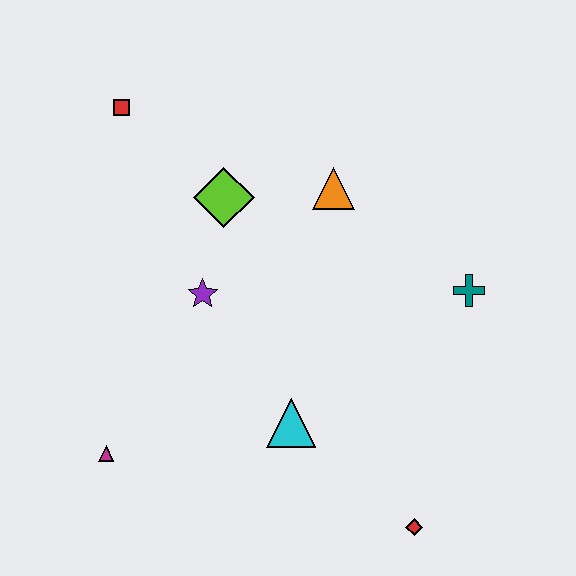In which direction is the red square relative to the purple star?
The red square is above the purple star.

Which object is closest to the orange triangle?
The lime diamond is closest to the orange triangle.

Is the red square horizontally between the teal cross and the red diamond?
No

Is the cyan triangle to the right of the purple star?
Yes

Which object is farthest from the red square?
The red diamond is farthest from the red square.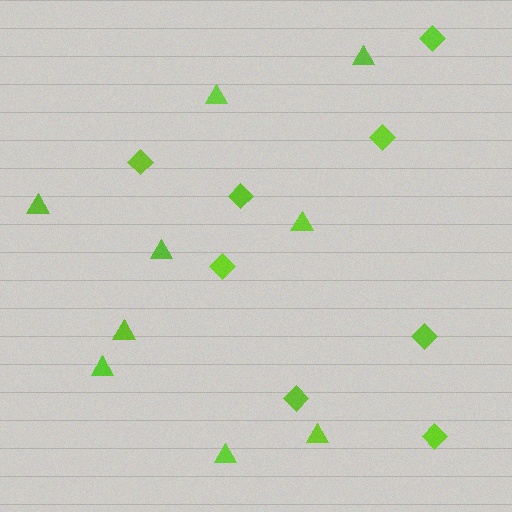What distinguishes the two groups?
There are 2 groups: one group of triangles (9) and one group of diamonds (8).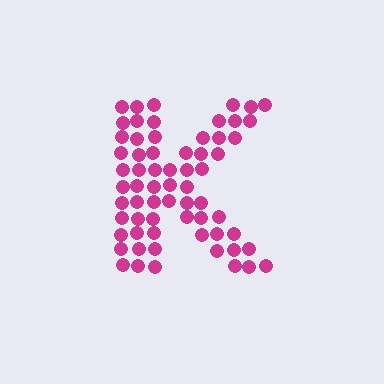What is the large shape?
The large shape is the letter K.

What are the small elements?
The small elements are circles.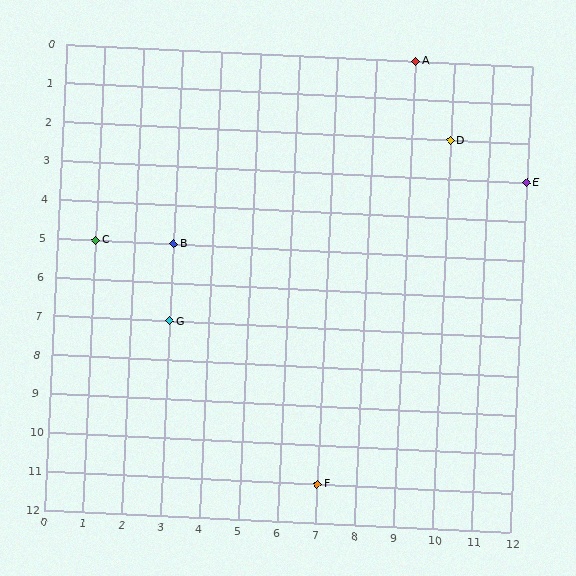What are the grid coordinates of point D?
Point D is at grid coordinates (10, 2).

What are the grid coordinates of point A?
Point A is at grid coordinates (9, 0).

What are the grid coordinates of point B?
Point B is at grid coordinates (3, 5).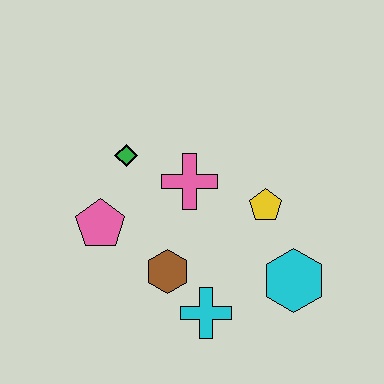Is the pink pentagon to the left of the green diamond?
Yes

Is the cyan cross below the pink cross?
Yes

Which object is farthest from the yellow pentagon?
The pink pentagon is farthest from the yellow pentagon.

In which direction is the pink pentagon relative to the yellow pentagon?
The pink pentagon is to the left of the yellow pentagon.